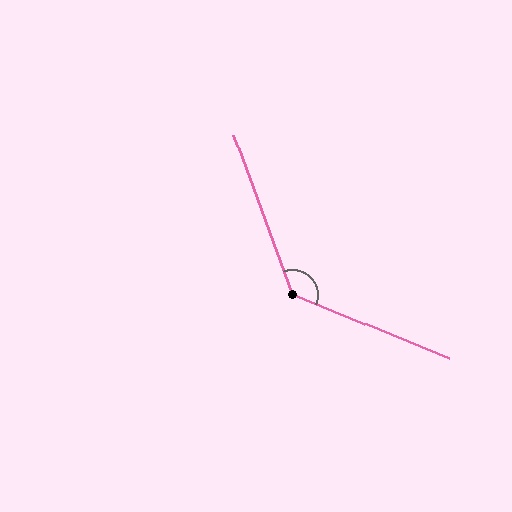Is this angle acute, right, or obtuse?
It is obtuse.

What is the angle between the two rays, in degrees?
Approximately 132 degrees.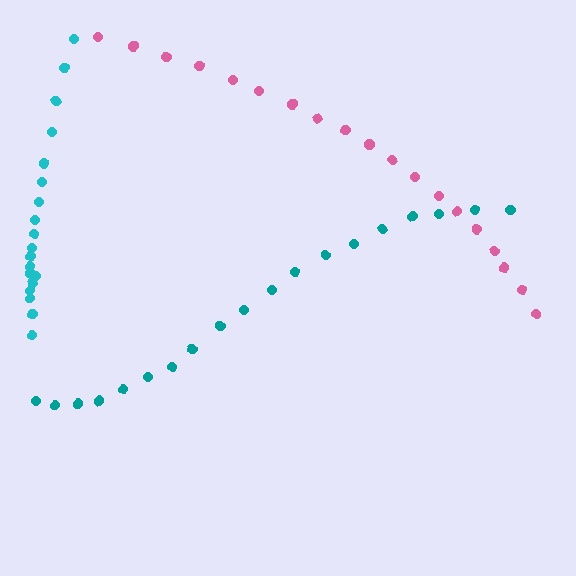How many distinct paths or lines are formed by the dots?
There are 3 distinct paths.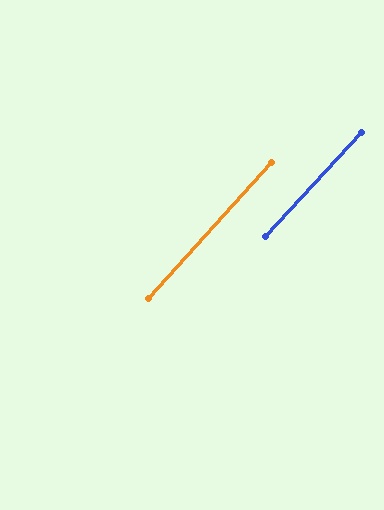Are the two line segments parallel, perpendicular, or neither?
Parallel — their directions differ by only 0.8°.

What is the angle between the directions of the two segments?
Approximately 1 degree.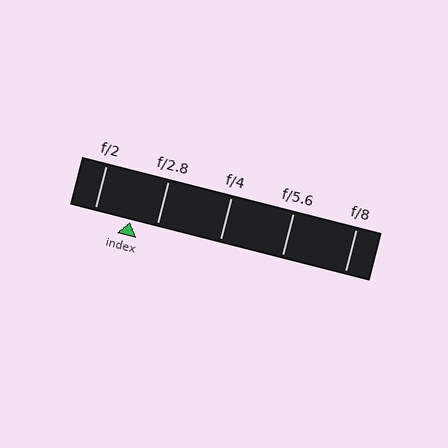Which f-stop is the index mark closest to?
The index mark is closest to f/2.8.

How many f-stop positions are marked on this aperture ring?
There are 5 f-stop positions marked.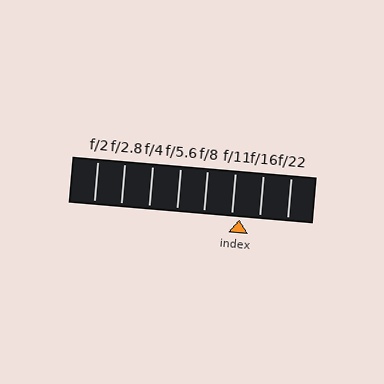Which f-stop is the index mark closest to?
The index mark is closest to f/11.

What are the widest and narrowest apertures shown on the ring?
The widest aperture shown is f/2 and the narrowest is f/22.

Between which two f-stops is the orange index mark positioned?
The index mark is between f/11 and f/16.